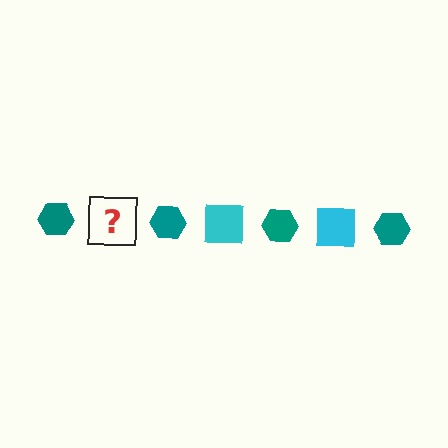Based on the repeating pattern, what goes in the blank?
The blank should be a cyan square.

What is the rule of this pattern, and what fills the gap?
The rule is that the pattern alternates between teal hexagon and cyan square. The gap should be filled with a cyan square.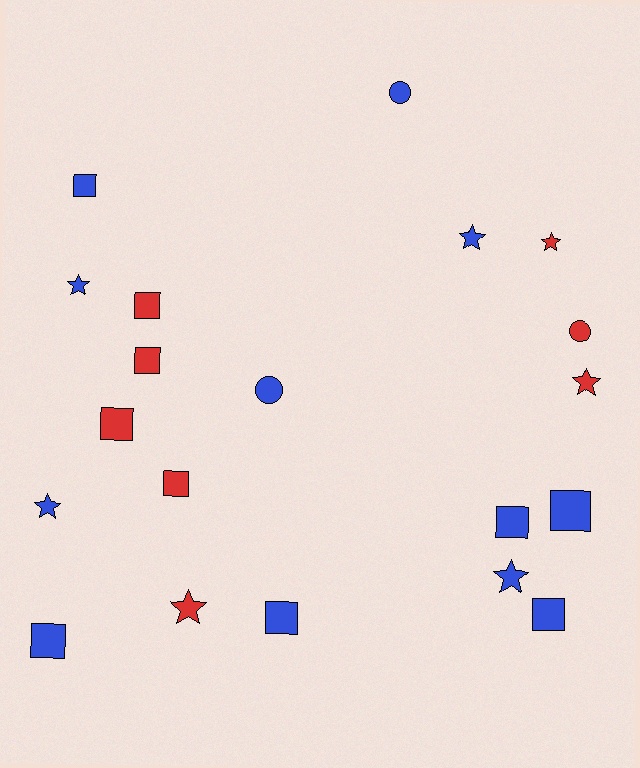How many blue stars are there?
There are 4 blue stars.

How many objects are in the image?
There are 20 objects.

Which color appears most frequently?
Blue, with 12 objects.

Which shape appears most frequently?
Square, with 10 objects.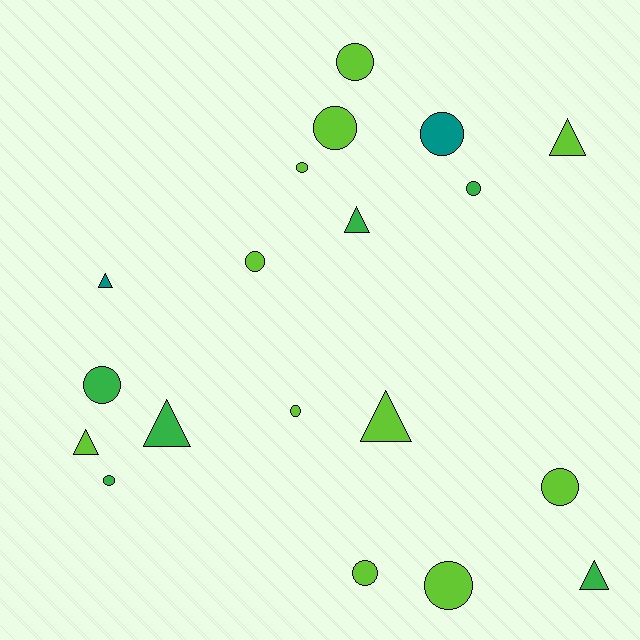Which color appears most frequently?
Lime, with 11 objects.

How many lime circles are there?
There are 8 lime circles.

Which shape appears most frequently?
Circle, with 12 objects.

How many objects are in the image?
There are 19 objects.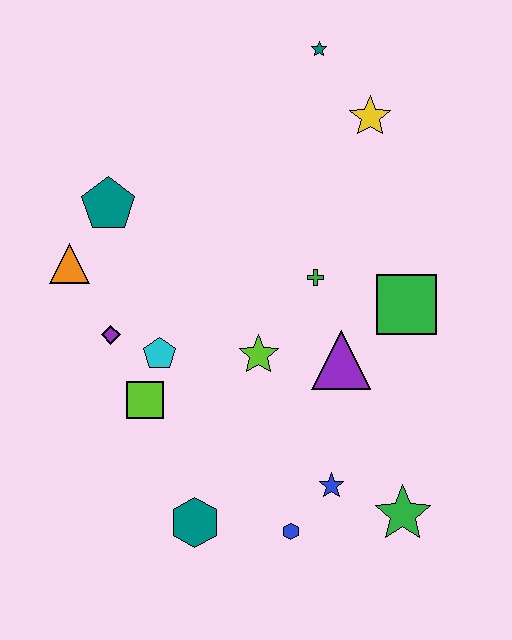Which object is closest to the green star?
The blue star is closest to the green star.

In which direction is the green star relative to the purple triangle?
The green star is below the purple triangle.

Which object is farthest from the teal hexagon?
The teal star is farthest from the teal hexagon.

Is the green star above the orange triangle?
No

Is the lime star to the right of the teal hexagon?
Yes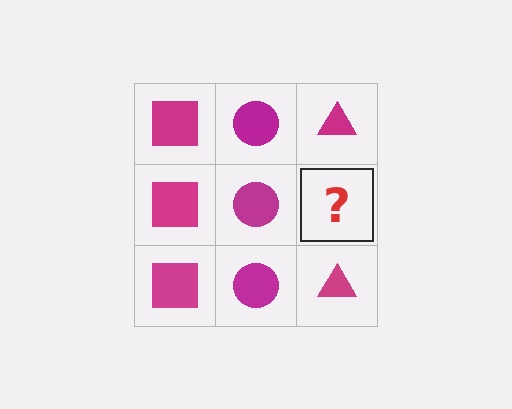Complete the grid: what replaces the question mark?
The question mark should be replaced with a magenta triangle.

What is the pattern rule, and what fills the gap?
The rule is that each column has a consistent shape. The gap should be filled with a magenta triangle.